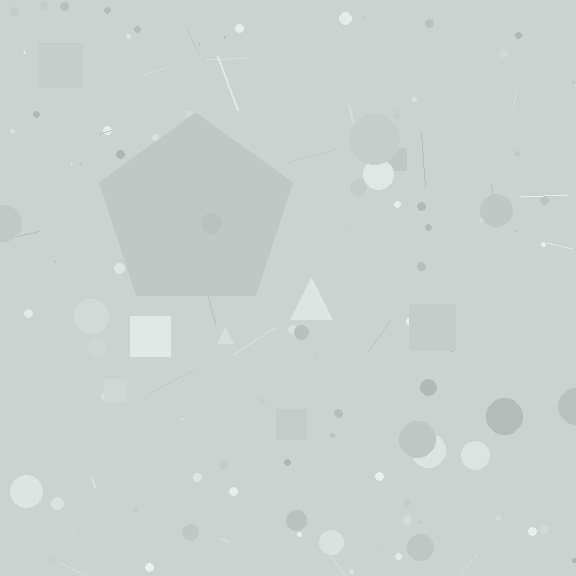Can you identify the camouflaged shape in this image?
The camouflaged shape is a pentagon.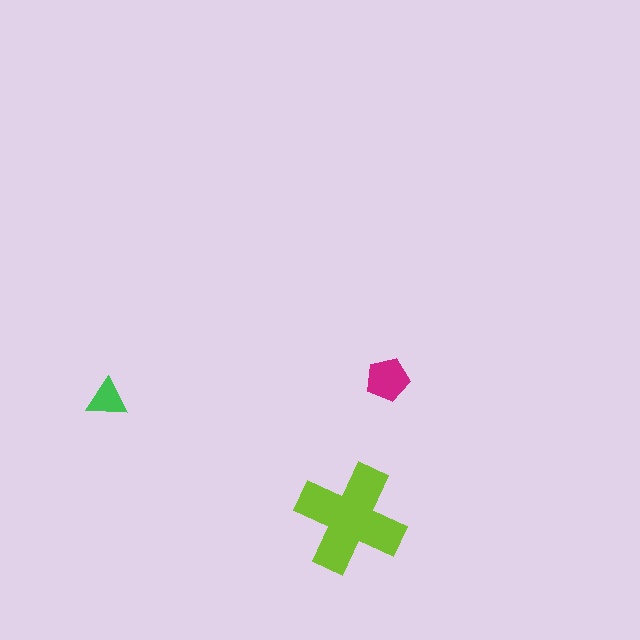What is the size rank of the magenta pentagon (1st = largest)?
2nd.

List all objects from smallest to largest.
The green triangle, the magenta pentagon, the lime cross.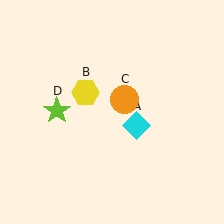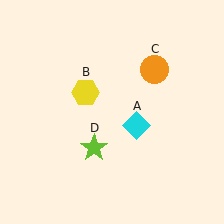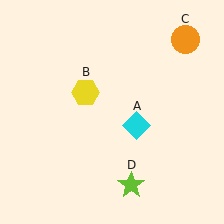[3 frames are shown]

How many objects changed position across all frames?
2 objects changed position: orange circle (object C), lime star (object D).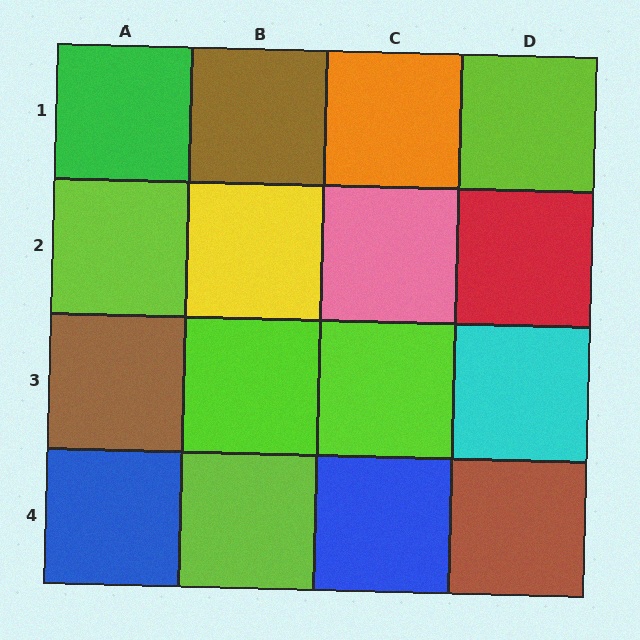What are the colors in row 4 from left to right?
Blue, lime, blue, brown.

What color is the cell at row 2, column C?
Pink.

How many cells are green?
1 cell is green.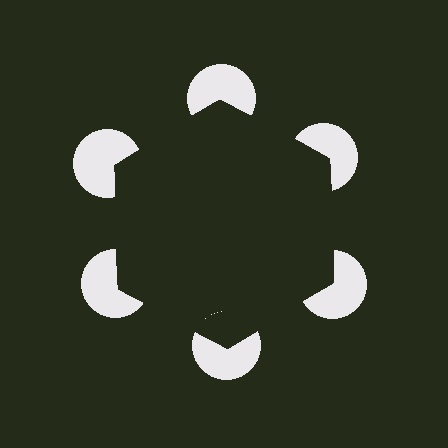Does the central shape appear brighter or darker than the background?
It typically appears slightly darker than the background, even though no actual brightness change is drawn.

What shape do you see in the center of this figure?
An illusory hexagon — its edges are inferred from the aligned wedge cuts in the pac-man discs, not physically drawn.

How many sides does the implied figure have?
6 sides.